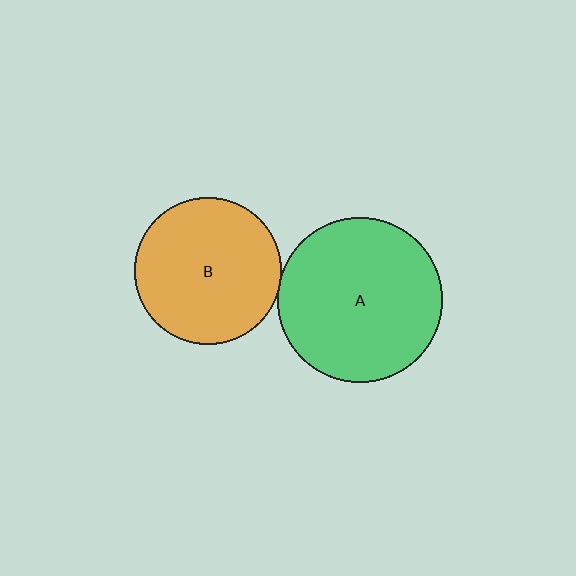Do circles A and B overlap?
Yes.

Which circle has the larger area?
Circle A (green).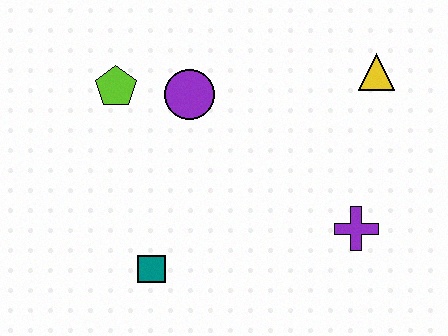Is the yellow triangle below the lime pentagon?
No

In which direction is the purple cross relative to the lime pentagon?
The purple cross is to the right of the lime pentagon.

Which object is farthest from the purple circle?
The purple cross is farthest from the purple circle.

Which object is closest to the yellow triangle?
The purple cross is closest to the yellow triangle.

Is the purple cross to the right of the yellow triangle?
No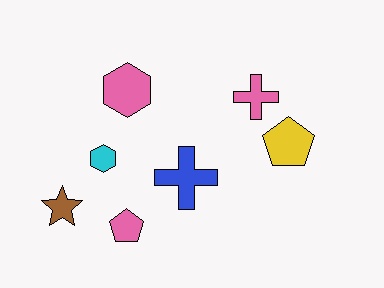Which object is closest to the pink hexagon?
The cyan hexagon is closest to the pink hexagon.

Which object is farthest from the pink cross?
The brown star is farthest from the pink cross.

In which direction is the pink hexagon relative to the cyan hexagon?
The pink hexagon is above the cyan hexagon.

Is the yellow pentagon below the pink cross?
Yes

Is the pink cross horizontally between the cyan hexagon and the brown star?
No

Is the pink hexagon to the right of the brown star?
Yes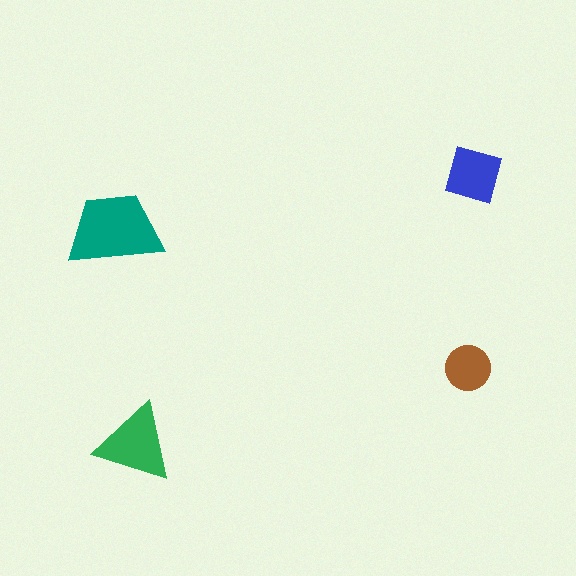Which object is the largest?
The teal trapezoid.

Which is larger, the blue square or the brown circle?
The blue square.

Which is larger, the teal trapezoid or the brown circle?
The teal trapezoid.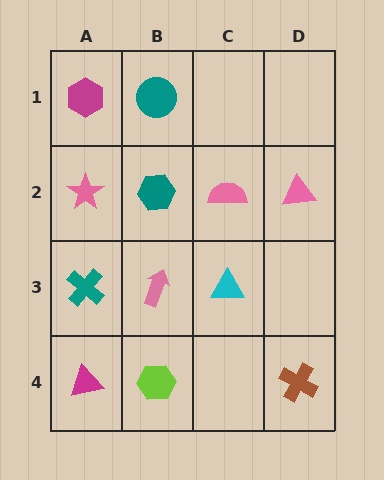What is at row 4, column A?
A magenta triangle.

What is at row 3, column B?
A pink arrow.